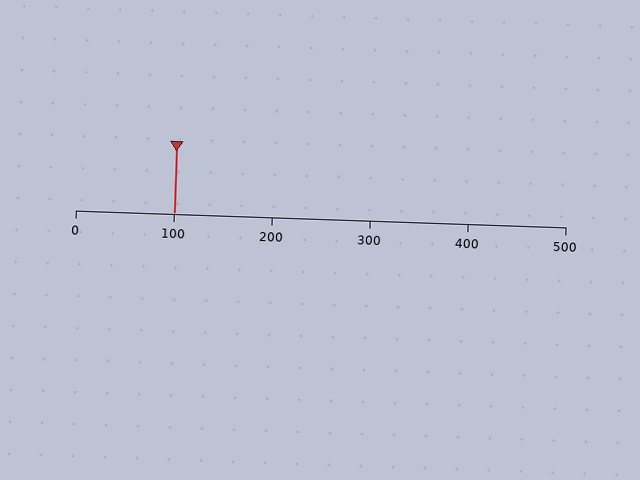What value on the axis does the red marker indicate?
The marker indicates approximately 100.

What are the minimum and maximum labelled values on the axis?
The axis runs from 0 to 500.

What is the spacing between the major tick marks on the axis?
The major ticks are spaced 100 apart.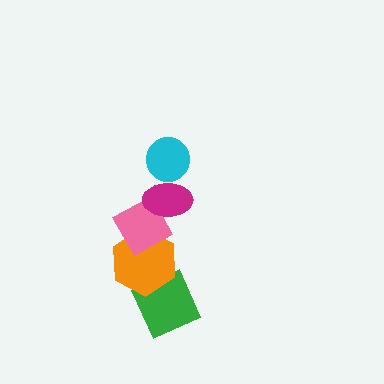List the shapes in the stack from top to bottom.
From top to bottom: the cyan circle, the magenta ellipse, the pink diamond, the orange hexagon, the green diamond.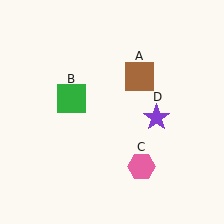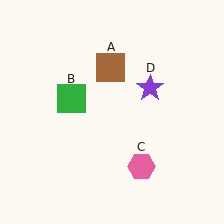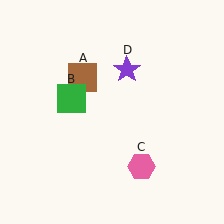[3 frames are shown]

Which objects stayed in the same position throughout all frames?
Green square (object B) and pink hexagon (object C) remained stationary.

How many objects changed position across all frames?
2 objects changed position: brown square (object A), purple star (object D).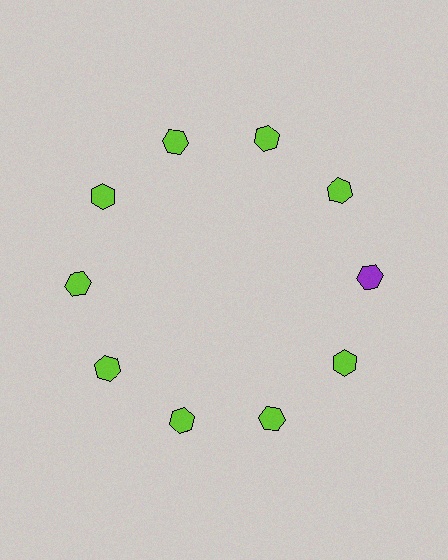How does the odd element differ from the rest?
It has a different color: purple instead of lime.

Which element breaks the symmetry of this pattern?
The purple hexagon at roughly the 3 o'clock position breaks the symmetry. All other shapes are lime hexagons.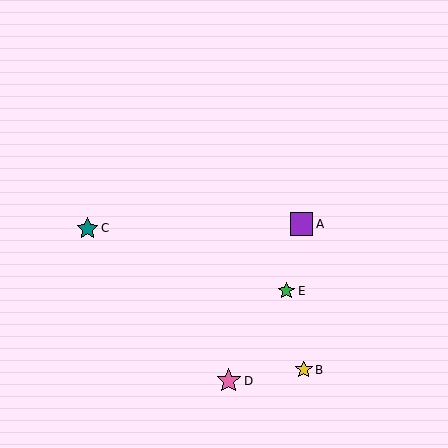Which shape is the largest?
The pink star (labeled D) is the largest.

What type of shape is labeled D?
Shape D is a pink star.